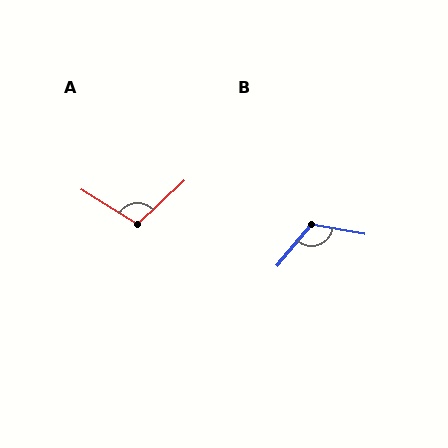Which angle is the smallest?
A, at approximately 105 degrees.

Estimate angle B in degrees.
Approximately 119 degrees.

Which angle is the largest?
B, at approximately 119 degrees.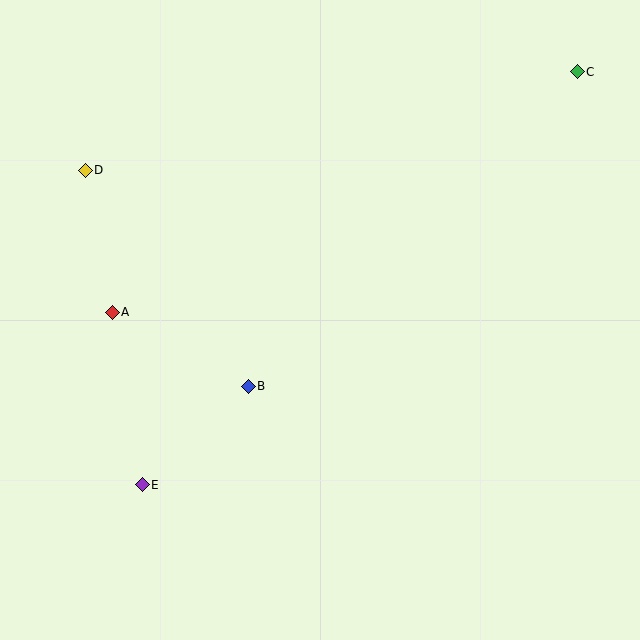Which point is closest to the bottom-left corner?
Point E is closest to the bottom-left corner.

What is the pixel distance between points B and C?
The distance between B and C is 455 pixels.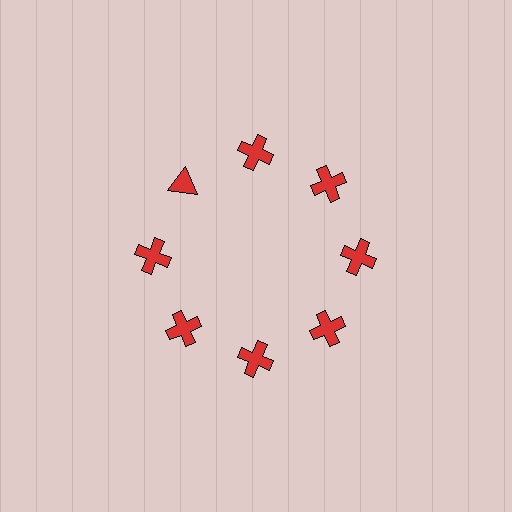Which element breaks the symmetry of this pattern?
The red triangle at roughly the 10 o'clock position breaks the symmetry. All other shapes are red crosses.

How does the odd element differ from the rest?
It has a different shape: triangle instead of cross.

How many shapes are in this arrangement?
There are 8 shapes arranged in a ring pattern.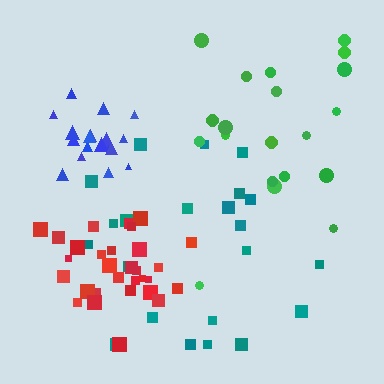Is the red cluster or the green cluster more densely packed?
Red.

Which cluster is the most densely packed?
Red.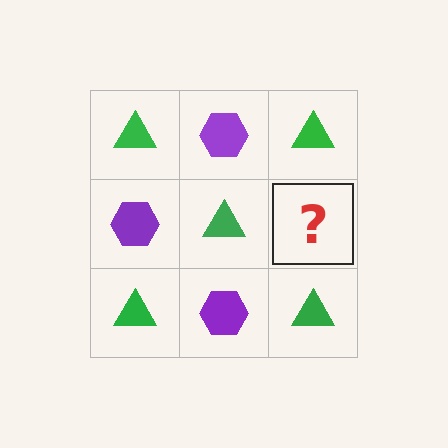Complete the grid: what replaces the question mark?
The question mark should be replaced with a purple hexagon.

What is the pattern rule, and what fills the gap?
The rule is that it alternates green triangle and purple hexagon in a checkerboard pattern. The gap should be filled with a purple hexagon.